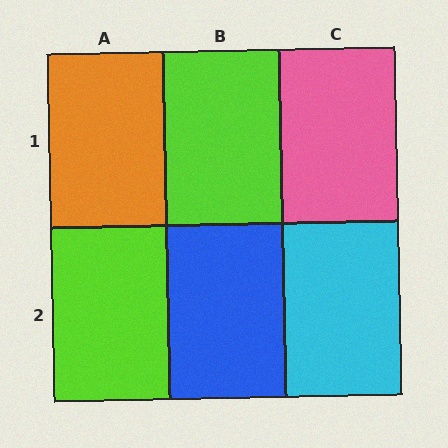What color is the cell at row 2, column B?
Blue.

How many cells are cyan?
1 cell is cyan.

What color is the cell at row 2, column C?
Cyan.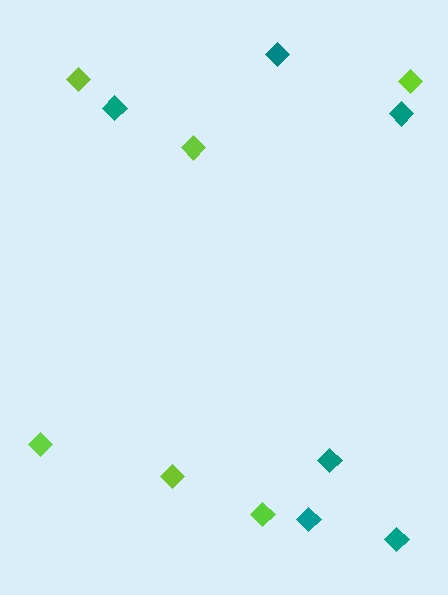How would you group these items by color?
There are 2 groups: one group of lime diamonds (6) and one group of teal diamonds (6).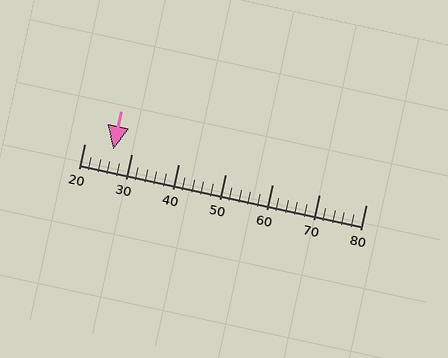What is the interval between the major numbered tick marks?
The major tick marks are spaced 10 units apart.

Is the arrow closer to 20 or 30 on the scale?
The arrow is closer to 30.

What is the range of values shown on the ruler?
The ruler shows values from 20 to 80.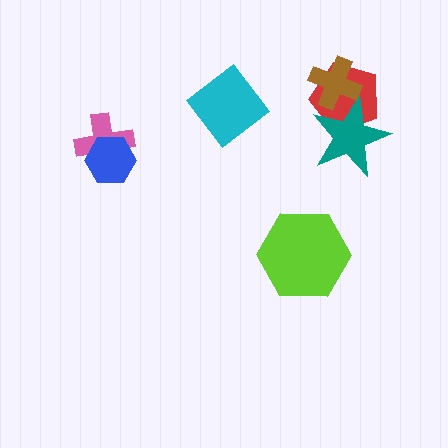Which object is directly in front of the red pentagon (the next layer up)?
The teal star is directly in front of the red pentagon.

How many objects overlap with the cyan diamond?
0 objects overlap with the cyan diamond.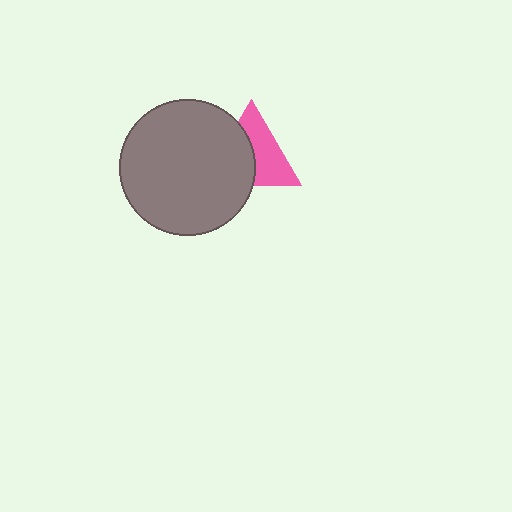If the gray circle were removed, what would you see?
You would see the complete pink triangle.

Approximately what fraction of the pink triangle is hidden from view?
Roughly 47% of the pink triangle is hidden behind the gray circle.